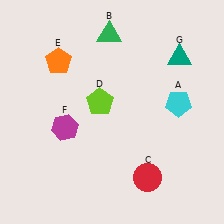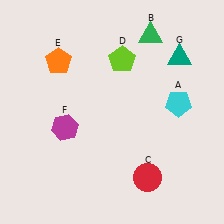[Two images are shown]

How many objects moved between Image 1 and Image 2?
2 objects moved between the two images.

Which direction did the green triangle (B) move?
The green triangle (B) moved right.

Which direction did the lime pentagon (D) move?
The lime pentagon (D) moved up.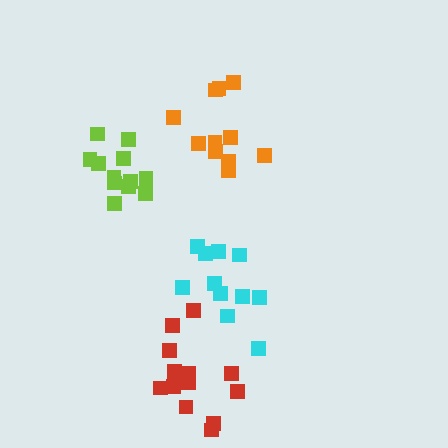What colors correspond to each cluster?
The clusters are colored: red, orange, lime, cyan.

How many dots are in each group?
Group 1: 13 dots, Group 2: 11 dots, Group 3: 12 dots, Group 4: 11 dots (47 total).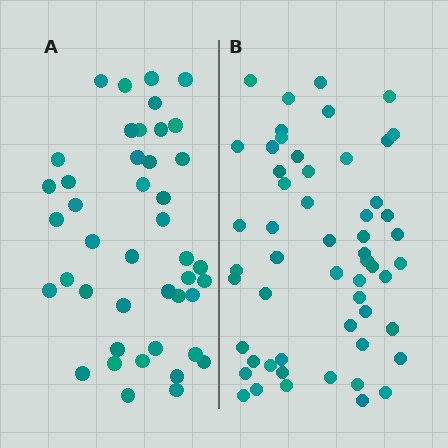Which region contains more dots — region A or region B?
Region B (the right region) has more dots.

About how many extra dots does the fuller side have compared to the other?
Region B has roughly 12 or so more dots than region A.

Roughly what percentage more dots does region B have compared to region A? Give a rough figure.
About 30% more.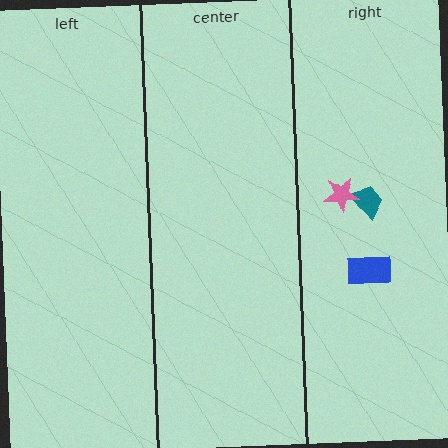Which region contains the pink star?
The right region.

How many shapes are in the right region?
3.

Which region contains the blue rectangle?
The right region.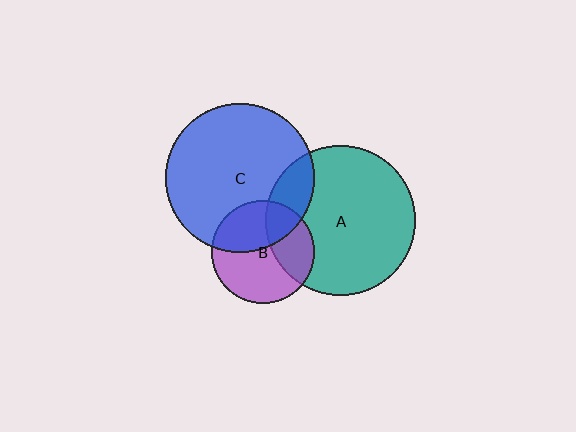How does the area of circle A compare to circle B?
Approximately 2.1 times.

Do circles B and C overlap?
Yes.